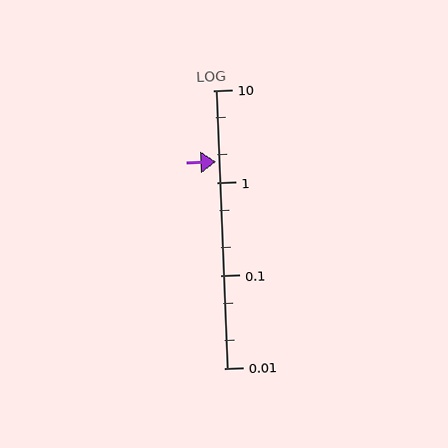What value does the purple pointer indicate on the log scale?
The pointer indicates approximately 1.7.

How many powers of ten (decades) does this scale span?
The scale spans 3 decades, from 0.01 to 10.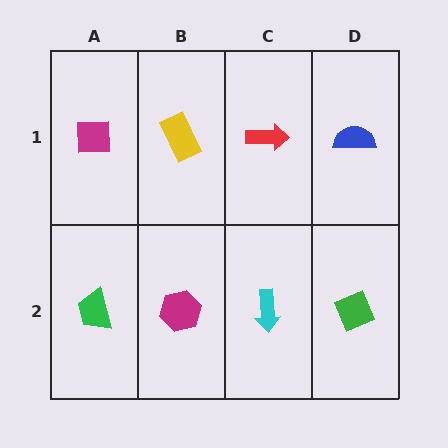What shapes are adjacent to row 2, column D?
A blue semicircle (row 1, column D), a cyan arrow (row 2, column C).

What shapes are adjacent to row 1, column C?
A cyan arrow (row 2, column C), a yellow rectangle (row 1, column B), a blue semicircle (row 1, column D).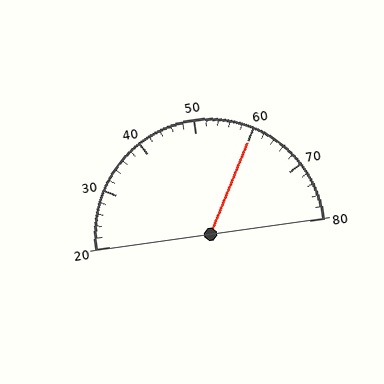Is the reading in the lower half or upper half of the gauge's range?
The reading is in the upper half of the range (20 to 80).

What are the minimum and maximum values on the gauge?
The gauge ranges from 20 to 80.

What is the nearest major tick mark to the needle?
The nearest major tick mark is 60.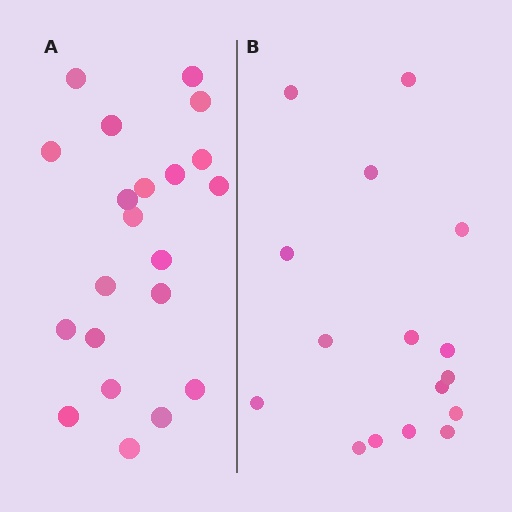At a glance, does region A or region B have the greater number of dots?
Region A (the left region) has more dots.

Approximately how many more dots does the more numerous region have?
Region A has about 5 more dots than region B.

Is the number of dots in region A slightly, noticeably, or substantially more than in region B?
Region A has noticeably more, but not dramatically so. The ratio is roughly 1.3 to 1.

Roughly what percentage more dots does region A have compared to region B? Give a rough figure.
About 30% more.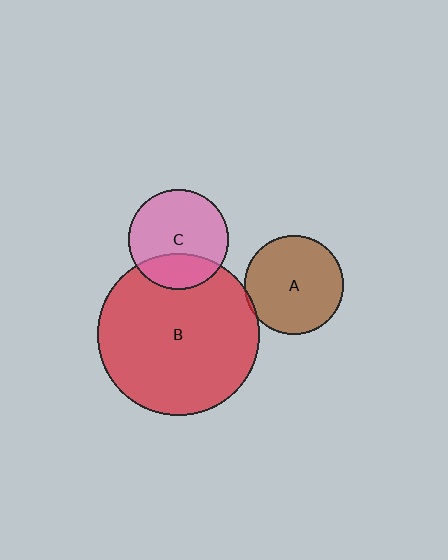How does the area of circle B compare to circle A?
Approximately 2.7 times.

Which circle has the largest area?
Circle B (red).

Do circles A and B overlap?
Yes.